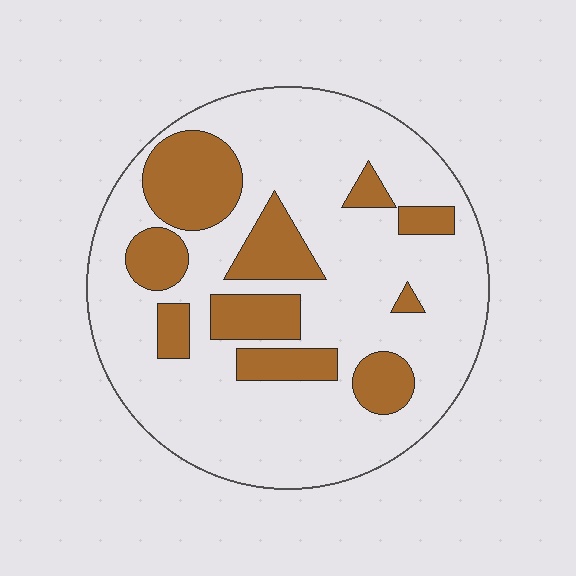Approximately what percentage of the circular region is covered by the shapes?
Approximately 25%.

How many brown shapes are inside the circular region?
10.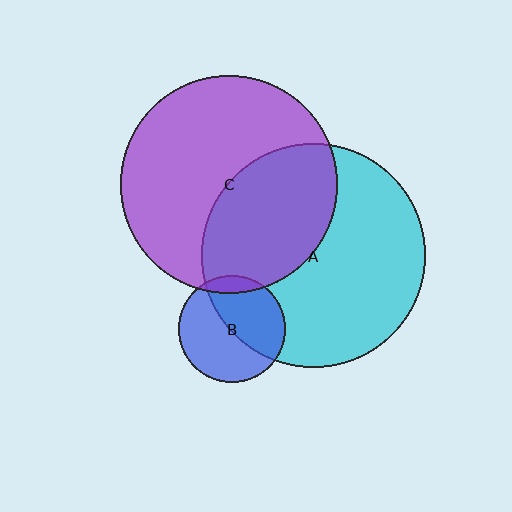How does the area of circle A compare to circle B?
Approximately 4.4 times.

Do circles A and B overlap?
Yes.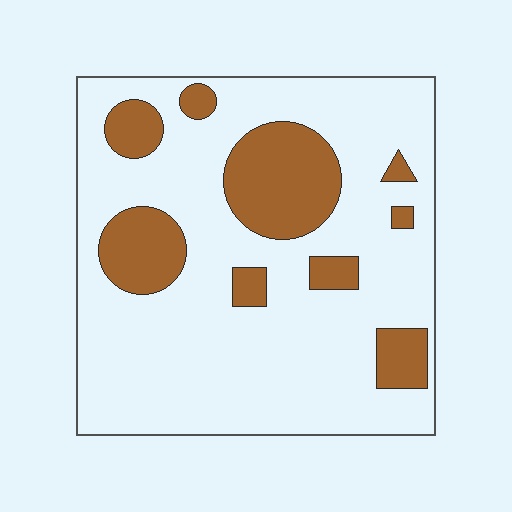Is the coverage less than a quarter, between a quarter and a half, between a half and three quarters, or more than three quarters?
Less than a quarter.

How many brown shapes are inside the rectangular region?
9.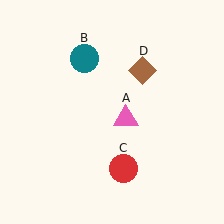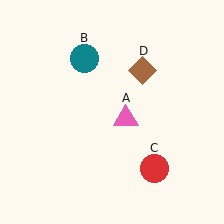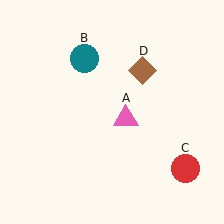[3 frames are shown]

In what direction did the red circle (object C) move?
The red circle (object C) moved right.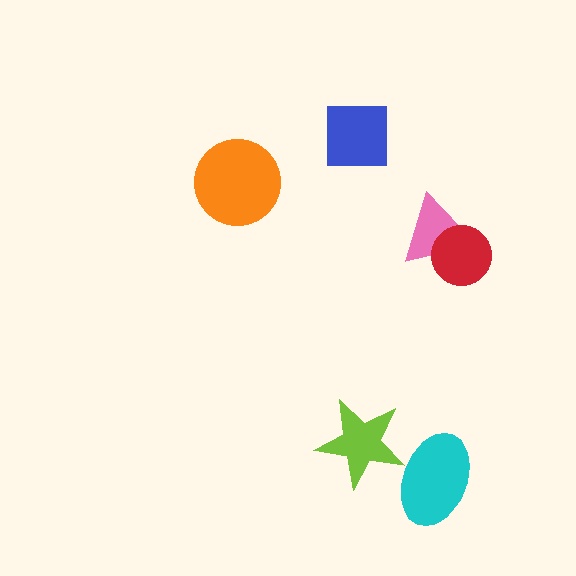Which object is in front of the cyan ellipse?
The lime star is in front of the cyan ellipse.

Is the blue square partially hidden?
No, no other shape covers it.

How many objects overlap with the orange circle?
0 objects overlap with the orange circle.